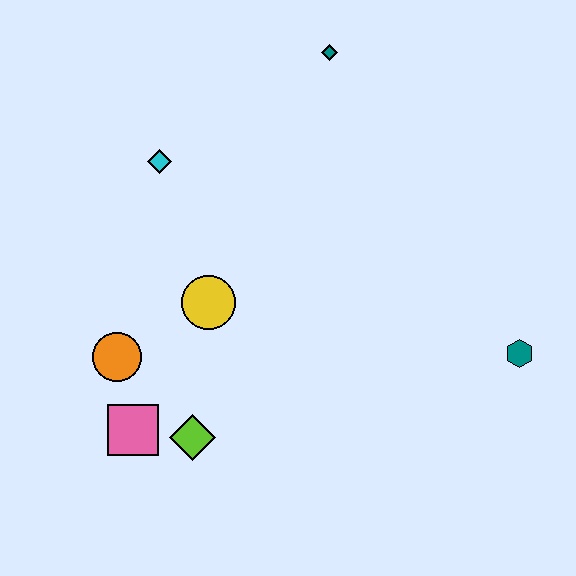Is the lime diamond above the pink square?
No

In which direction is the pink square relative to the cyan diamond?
The pink square is below the cyan diamond.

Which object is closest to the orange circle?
The pink square is closest to the orange circle.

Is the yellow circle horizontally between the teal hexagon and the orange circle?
Yes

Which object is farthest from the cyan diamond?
The teal hexagon is farthest from the cyan diamond.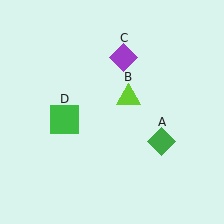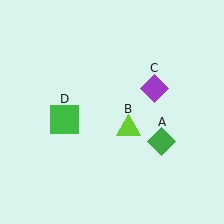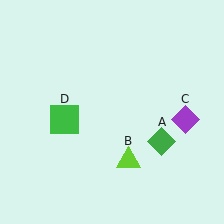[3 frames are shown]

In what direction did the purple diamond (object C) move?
The purple diamond (object C) moved down and to the right.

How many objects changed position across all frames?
2 objects changed position: lime triangle (object B), purple diamond (object C).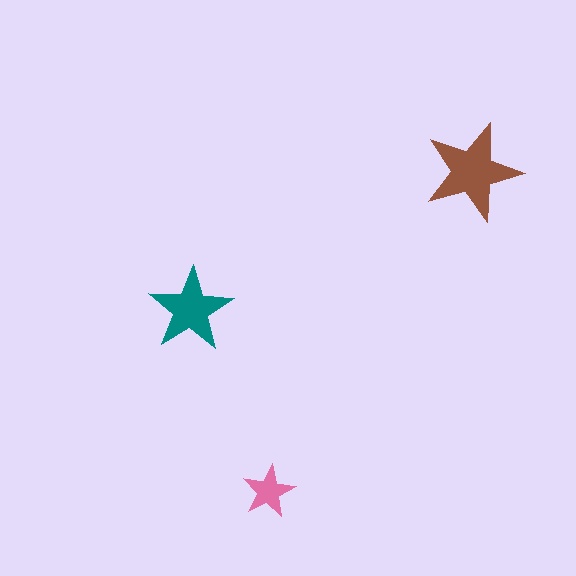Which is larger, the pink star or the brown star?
The brown one.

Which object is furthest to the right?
The brown star is rightmost.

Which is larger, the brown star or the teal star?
The brown one.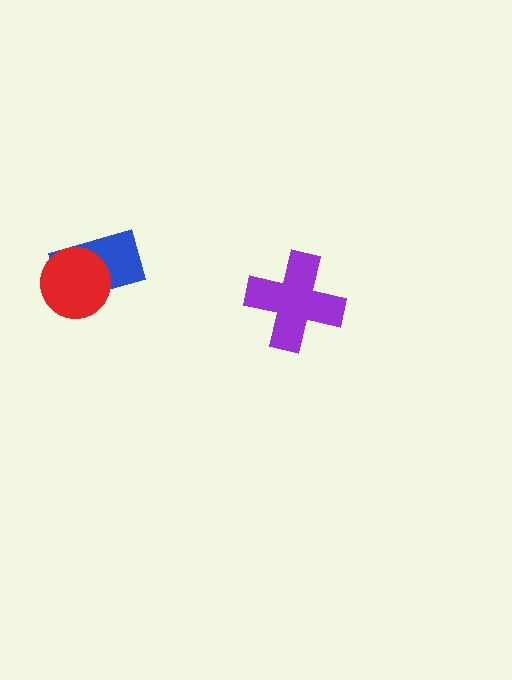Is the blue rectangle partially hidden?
Yes, it is partially covered by another shape.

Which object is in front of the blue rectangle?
The red circle is in front of the blue rectangle.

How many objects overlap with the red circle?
1 object overlaps with the red circle.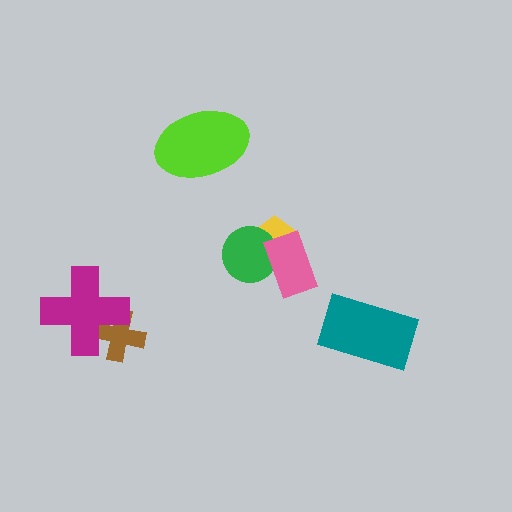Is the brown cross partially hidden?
Yes, it is partially covered by another shape.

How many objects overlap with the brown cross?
1 object overlaps with the brown cross.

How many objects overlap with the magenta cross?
1 object overlaps with the magenta cross.